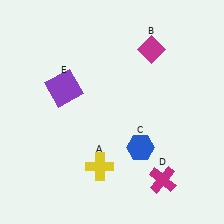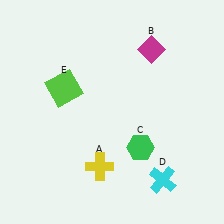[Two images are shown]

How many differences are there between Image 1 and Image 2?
There are 3 differences between the two images.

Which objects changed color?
C changed from blue to green. D changed from magenta to cyan. E changed from purple to lime.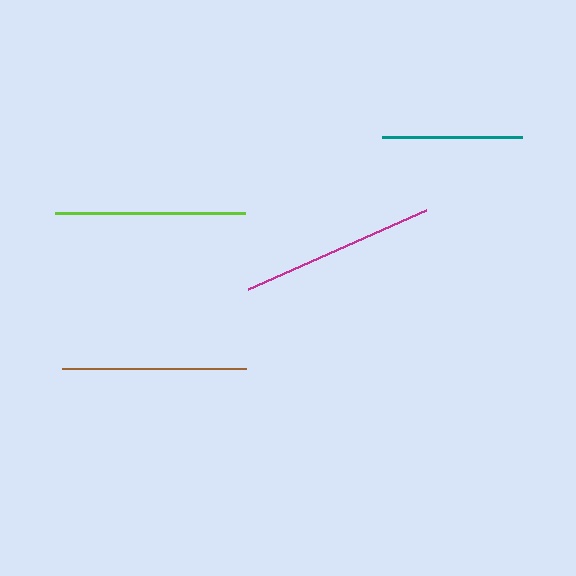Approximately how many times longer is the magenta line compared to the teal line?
The magenta line is approximately 1.4 times the length of the teal line.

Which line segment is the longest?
The magenta line is the longest at approximately 195 pixels.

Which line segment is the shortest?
The teal line is the shortest at approximately 140 pixels.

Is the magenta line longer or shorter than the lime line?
The magenta line is longer than the lime line.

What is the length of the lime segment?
The lime segment is approximately 190 pixels long.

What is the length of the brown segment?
The brown segment is approximately 184 pixels long.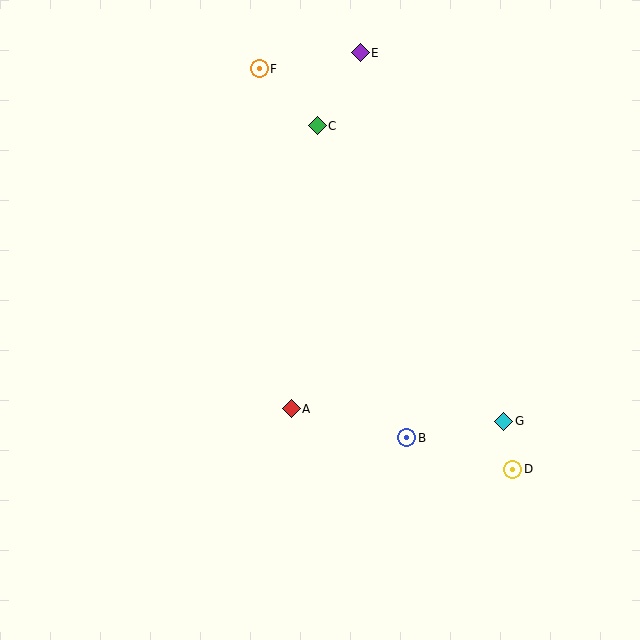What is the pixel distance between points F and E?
The distance between F and E is 102 pixels.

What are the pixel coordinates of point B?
Point B is at (407, 438).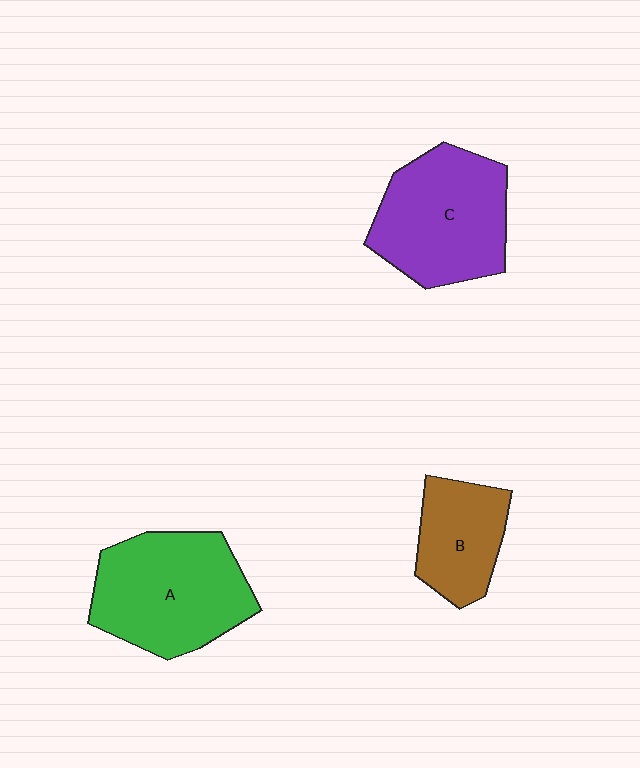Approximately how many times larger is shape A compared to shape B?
Approximately 1.7 times.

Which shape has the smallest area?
Shape B (brown).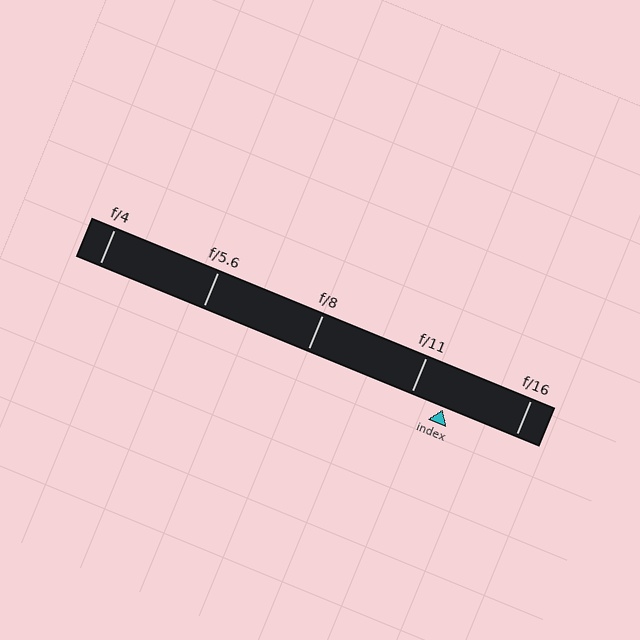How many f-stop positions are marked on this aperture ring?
There are 5 f-stop positions marked.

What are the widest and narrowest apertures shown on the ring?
The widest aperture shown is f/4 and the narrowest is f/16.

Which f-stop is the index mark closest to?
The index mark is closest to f/11.